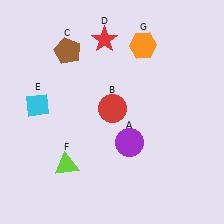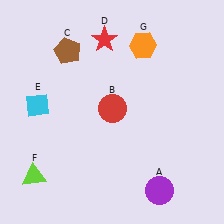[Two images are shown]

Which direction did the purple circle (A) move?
The purple circle (A) moved down.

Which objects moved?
The objects that moved are: the purple circle (A), the lime triangle (F).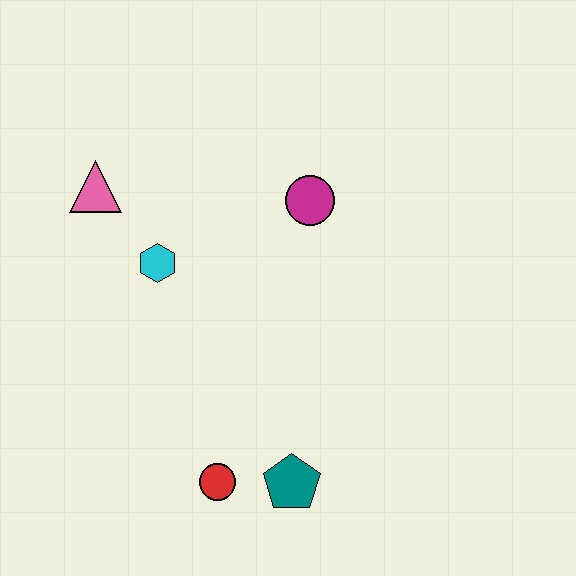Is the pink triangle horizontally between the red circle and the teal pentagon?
No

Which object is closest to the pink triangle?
The cyan hexagon is closest to the pink triangle.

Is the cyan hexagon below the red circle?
No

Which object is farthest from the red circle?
The pink triangle is farthest from the red circle.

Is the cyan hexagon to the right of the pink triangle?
Yes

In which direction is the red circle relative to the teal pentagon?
The red circle is to the left of the teal pentagon.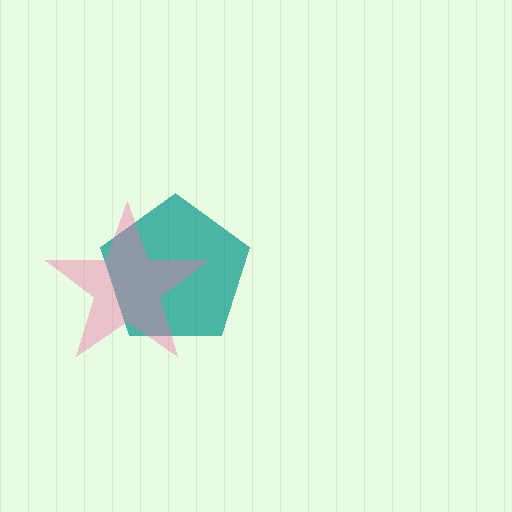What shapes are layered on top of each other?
The layered shapes are: a teal pentagon, a pink star.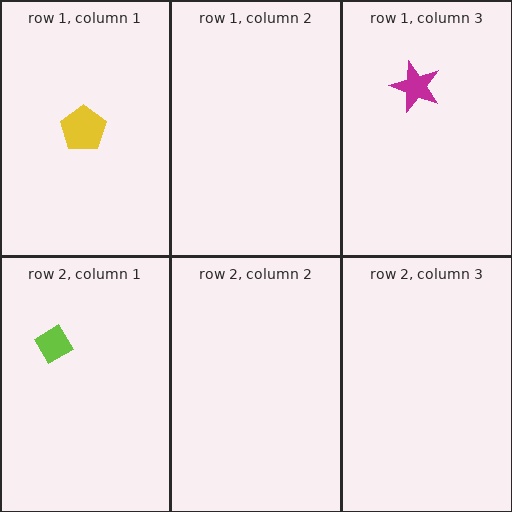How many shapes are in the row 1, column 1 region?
1.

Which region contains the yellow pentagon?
The row 1, column 1 region.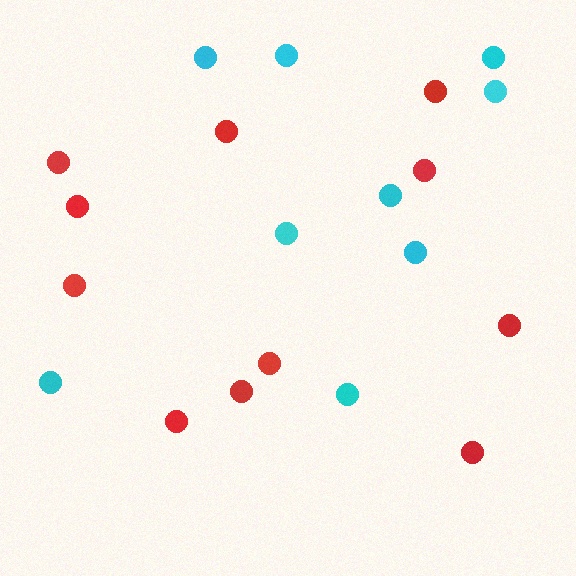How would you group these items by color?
There are 2 groups: one group of cyan circles (9) and one group of red circles (11).